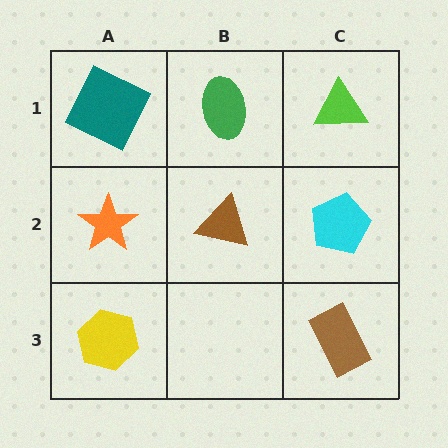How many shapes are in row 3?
2 shapes.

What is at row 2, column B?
A brown triangle.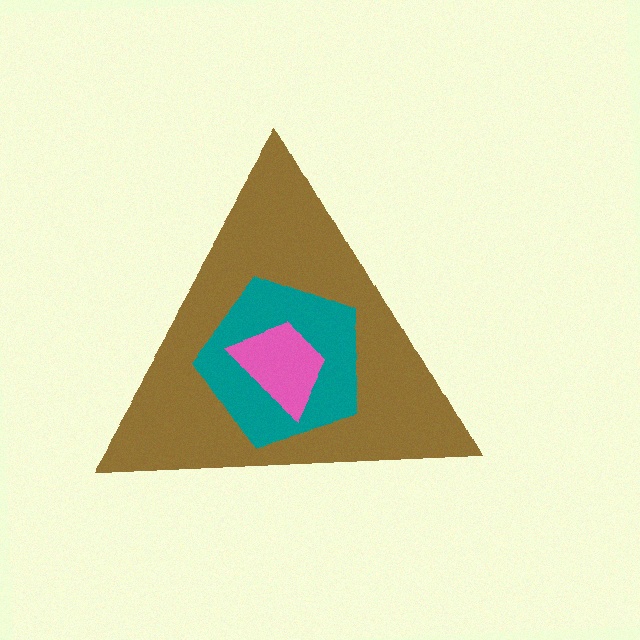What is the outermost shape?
The brown triangle.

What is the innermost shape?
The pink trapezoid.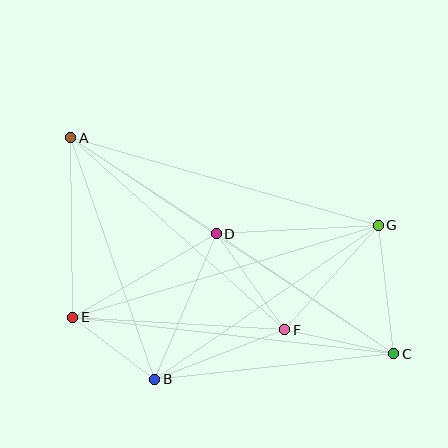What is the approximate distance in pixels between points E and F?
The distance between E and F is approximately 212 pixels.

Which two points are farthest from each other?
Points A and C are farthest from each other.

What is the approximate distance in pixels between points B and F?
The distance between B and F is approximately 139 pixels.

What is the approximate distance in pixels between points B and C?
The distance between B and C is approximately 241 pixels.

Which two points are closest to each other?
Points B and E are closest to each other.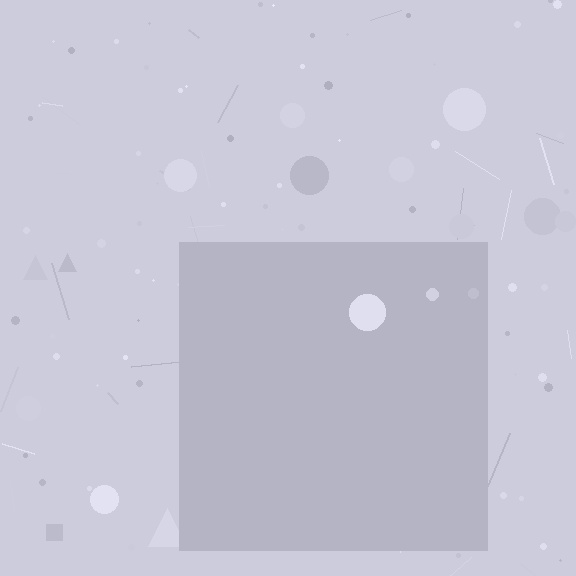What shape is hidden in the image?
A square is hidden in the image.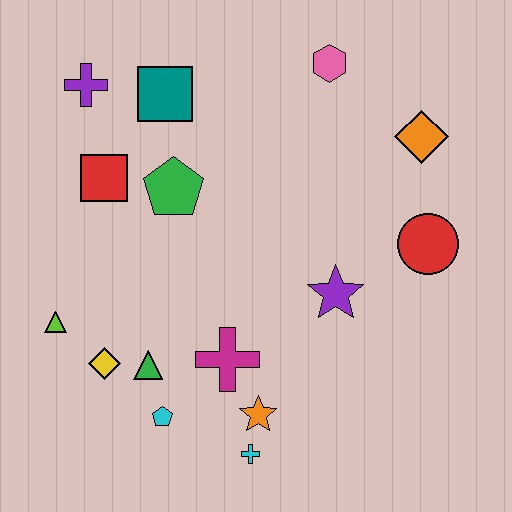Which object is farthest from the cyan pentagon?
The pink hexagon is farthest from the cyan pentagon.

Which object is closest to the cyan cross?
The orange star is closest to the cyan cross.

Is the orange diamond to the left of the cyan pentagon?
No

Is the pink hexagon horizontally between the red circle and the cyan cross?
Yes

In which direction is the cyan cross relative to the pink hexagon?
The cyan cross is below the pink hexagon.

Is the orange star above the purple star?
No